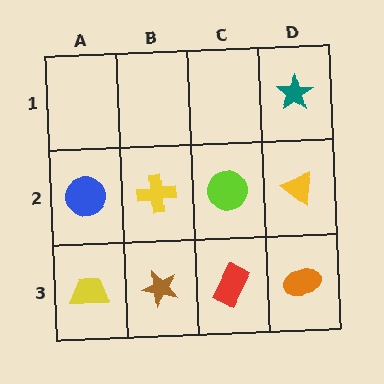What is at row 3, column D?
An orange ellipse.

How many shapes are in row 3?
4 shapes.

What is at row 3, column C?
A red rectangle.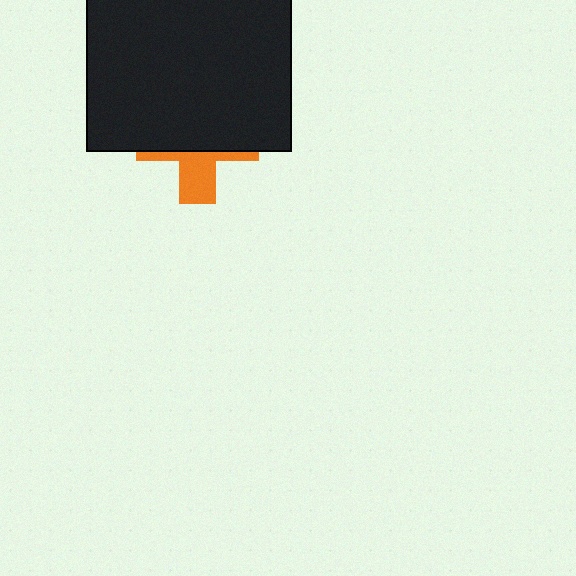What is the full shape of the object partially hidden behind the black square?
The partially hidden object is an orange cross.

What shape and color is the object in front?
The object in front is a black square.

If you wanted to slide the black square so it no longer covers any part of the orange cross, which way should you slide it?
Slide it up — that is the most direct way to separate the two shapes.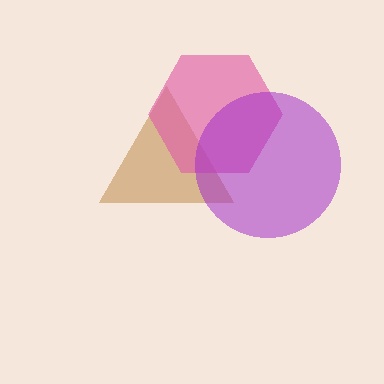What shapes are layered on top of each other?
The layered shapes are: a brown triangle, a pink hexagon, a purple circle.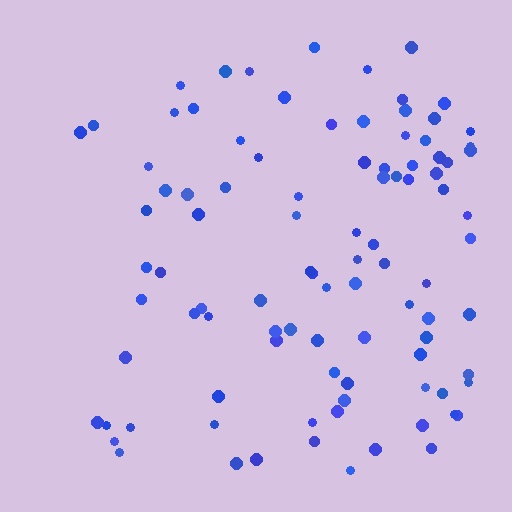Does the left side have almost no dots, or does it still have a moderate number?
Still a moderate number, just noticeably fewer than the right.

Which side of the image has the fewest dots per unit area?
The left.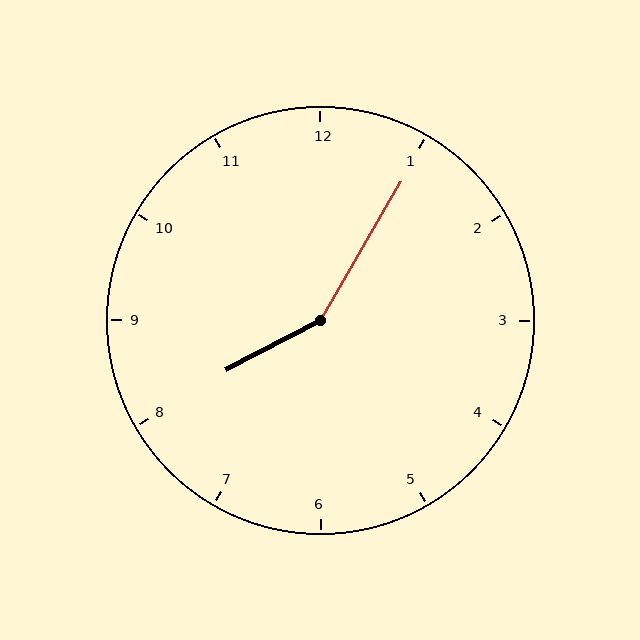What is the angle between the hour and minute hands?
Approximately 148 degrees.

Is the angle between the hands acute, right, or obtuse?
It is obtuse.